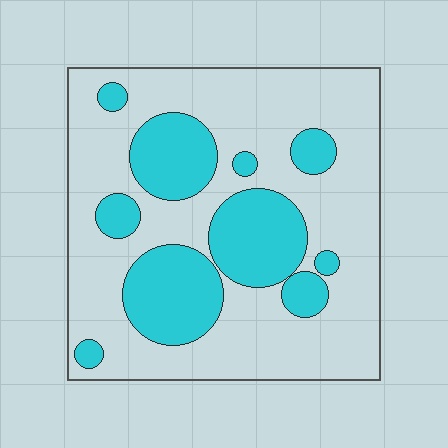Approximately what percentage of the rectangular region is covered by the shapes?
Approximately 30%.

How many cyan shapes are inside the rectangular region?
10.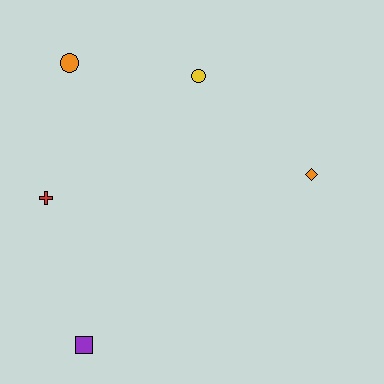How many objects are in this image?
There are 5 objects.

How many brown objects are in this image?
There are no brown objects.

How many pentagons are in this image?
There are no pentagons.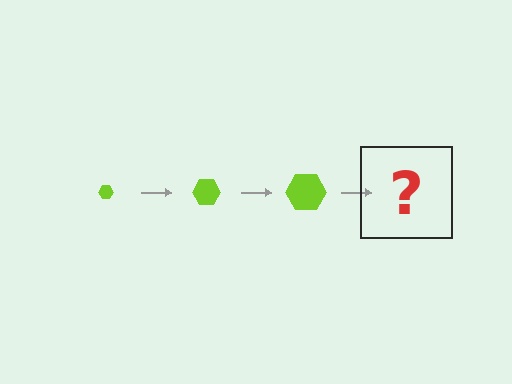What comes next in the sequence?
The next element should be a lime hexagon, larger than the previous one.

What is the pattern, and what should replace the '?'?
The pattern is that the hexagon gets progressively larger each step. The '?' should be a lime hexagon, larger than the previous one.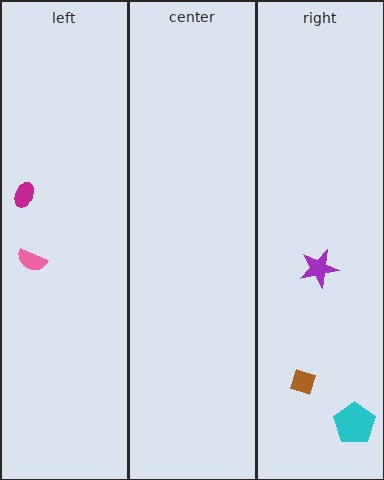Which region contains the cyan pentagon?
The right region.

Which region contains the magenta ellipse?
The left region.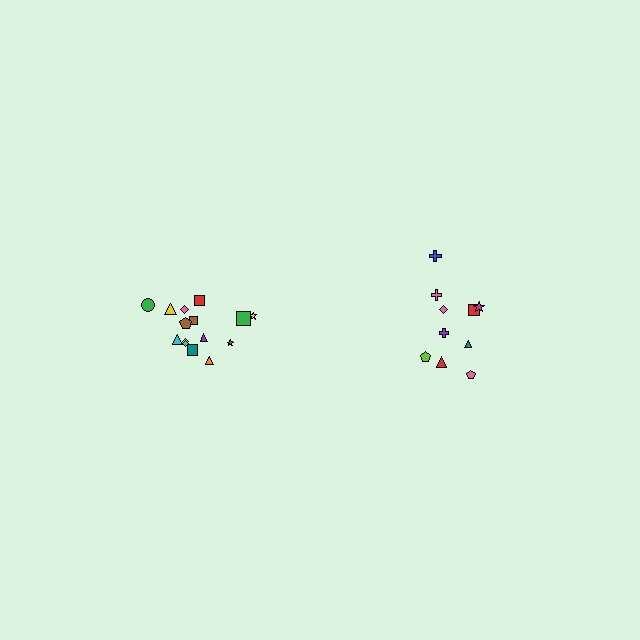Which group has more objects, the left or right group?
The left group.